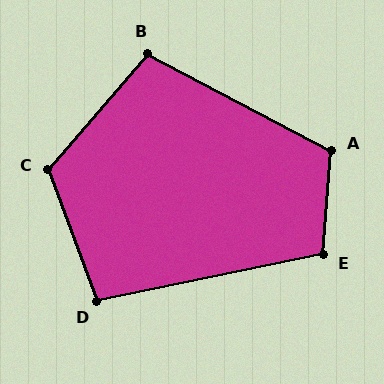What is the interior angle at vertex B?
Approximately 103 degrees (obtuse).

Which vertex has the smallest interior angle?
D, at approximately 98 degrees.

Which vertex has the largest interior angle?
C, at approximately 119 degrees.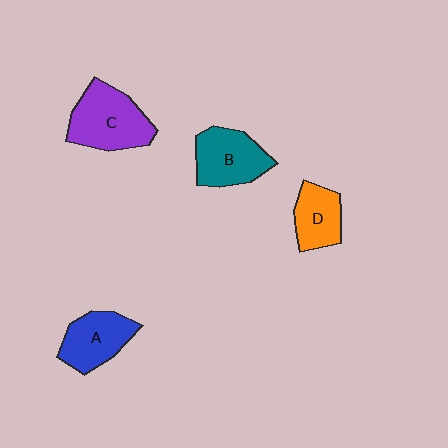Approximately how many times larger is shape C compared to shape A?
Approximately 1.3 times.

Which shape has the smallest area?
Shape D (orange).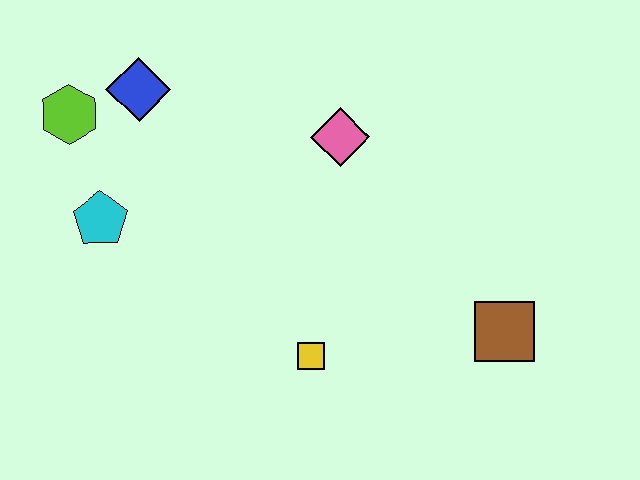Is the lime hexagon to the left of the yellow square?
Yes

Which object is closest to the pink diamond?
The blue diamond is closest to the pink diamond.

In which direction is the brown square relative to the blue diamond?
The brown square is to the right of the blue diamond.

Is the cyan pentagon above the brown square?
Yes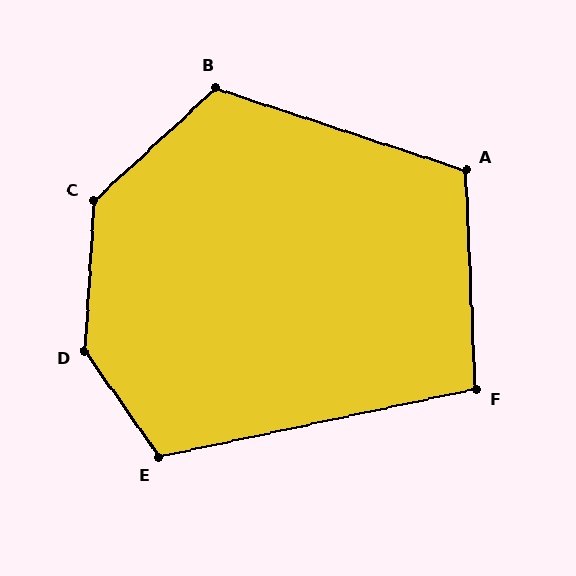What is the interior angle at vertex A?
Approximately 111 degrees (obtuse).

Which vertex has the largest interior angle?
D, at approximately 142 degrees.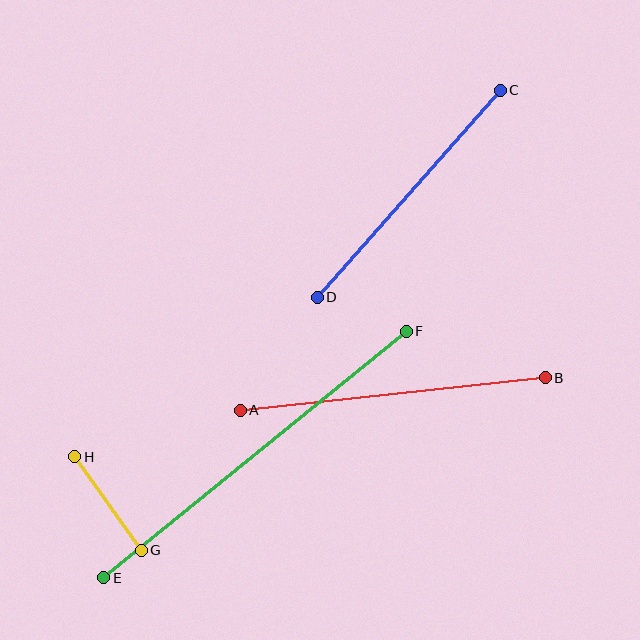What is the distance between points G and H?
The distance is approximately 115 pixels.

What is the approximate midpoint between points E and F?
The midpoint is at approximately (255, 454) pixels.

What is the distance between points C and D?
The distance is approximately 277 pixels.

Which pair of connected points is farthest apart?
Points E and F are farthest apart.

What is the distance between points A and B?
The distance is approximately 307 pixels.